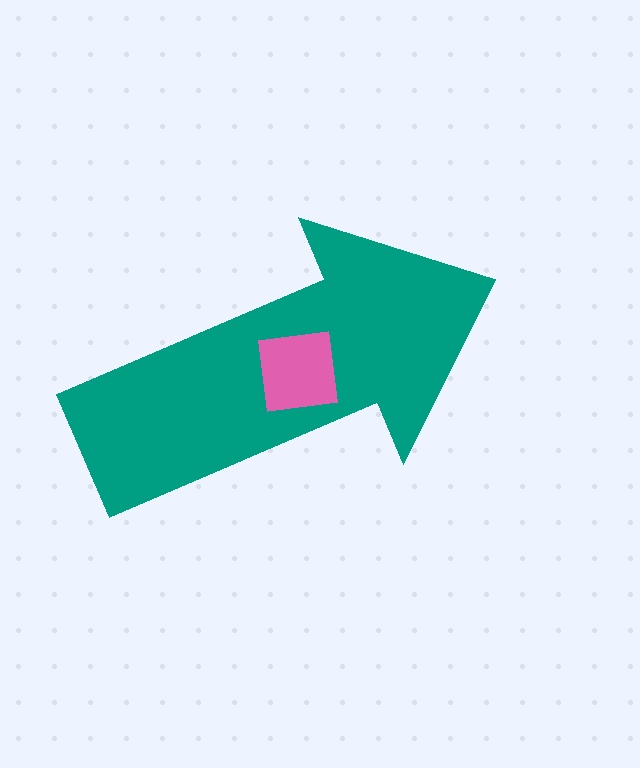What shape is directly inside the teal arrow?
The pink square.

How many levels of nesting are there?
2.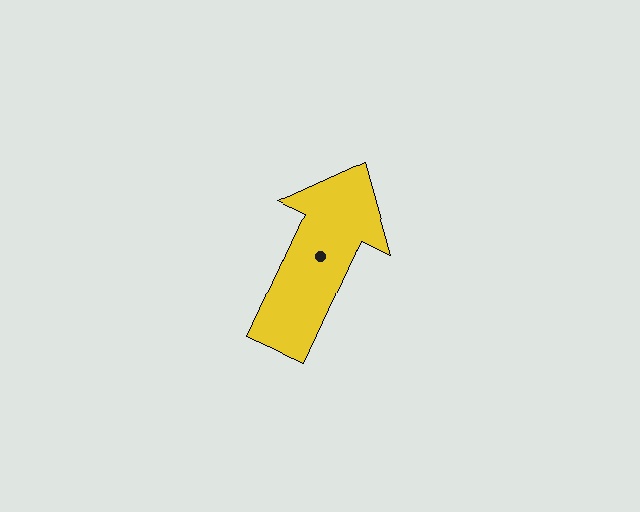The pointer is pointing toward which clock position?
Roughly 1 o'clock.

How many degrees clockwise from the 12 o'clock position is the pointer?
Approximately 25 degrees.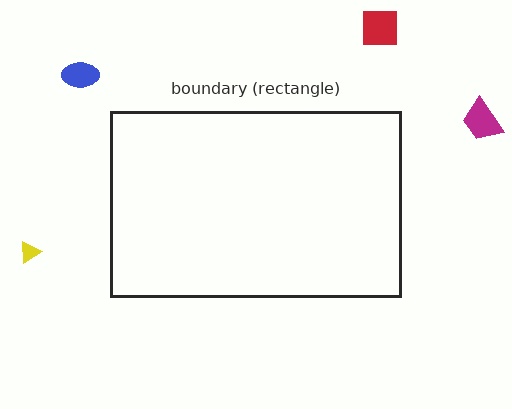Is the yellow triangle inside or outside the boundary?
Outside.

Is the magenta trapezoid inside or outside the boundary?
Outside.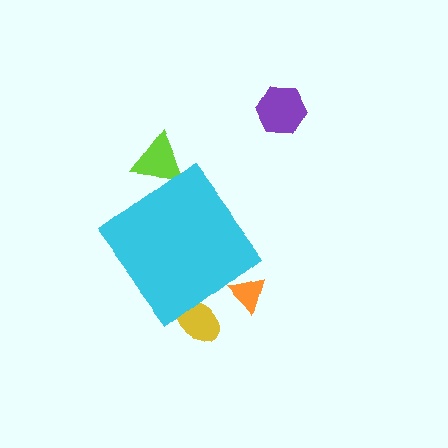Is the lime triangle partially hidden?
Yes, the lime triangle is partially hidden behind the cyan diamond.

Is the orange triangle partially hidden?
Yes, the orange triangle is partially hidden behind the cyan diamond.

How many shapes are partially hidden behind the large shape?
3 shapes are partially hidden.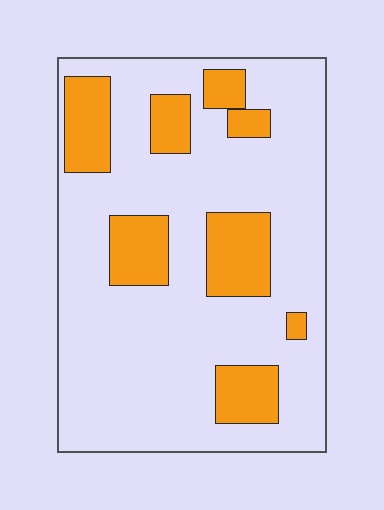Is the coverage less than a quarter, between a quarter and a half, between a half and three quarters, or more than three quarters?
Less than a quarter.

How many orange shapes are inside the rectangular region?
8.